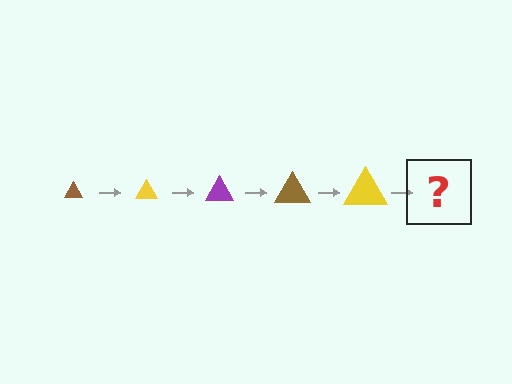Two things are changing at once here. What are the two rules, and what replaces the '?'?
The two rules are that the triangle grows larger each step and the color cycles through brown, yellow, and purple. The '?' should be a purple triangle, larger than the previous one.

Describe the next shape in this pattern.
It should be a purple triangle, larger than the previous one.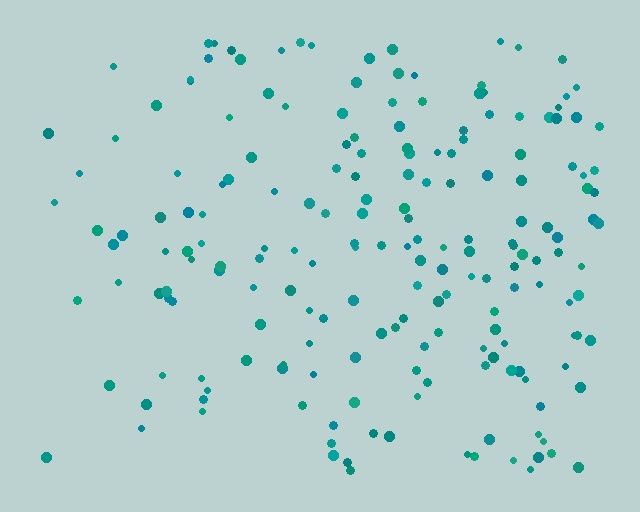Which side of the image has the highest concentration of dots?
The right.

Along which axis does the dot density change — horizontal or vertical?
Horizontal.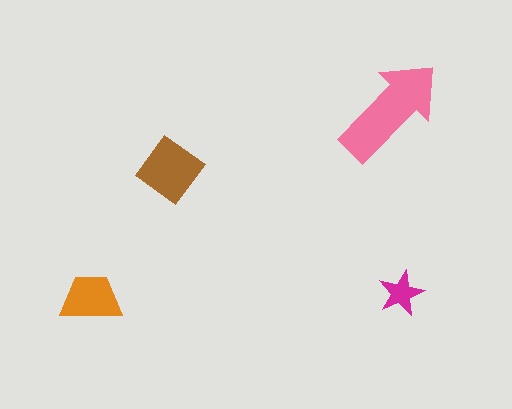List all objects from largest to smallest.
The pink arrow, the brown diamond, the orange trapezoid, the magenta star.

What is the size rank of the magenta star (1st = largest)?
4th.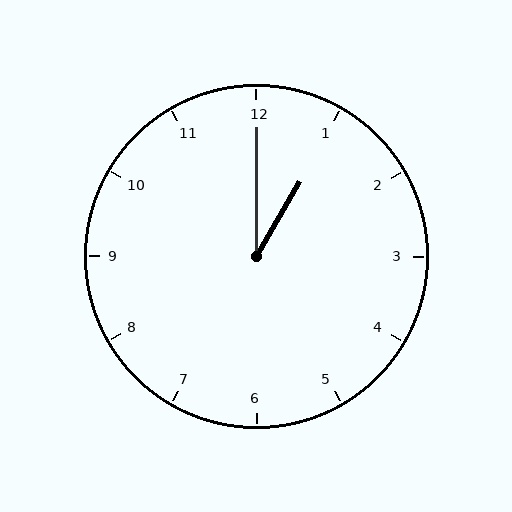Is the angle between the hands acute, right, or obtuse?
It is acute.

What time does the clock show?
1:00.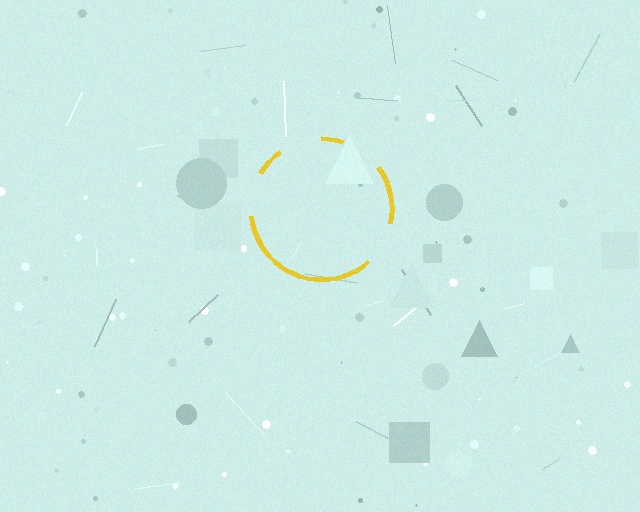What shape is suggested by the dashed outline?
The dashed outline suggests a circle.